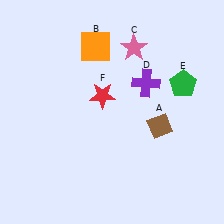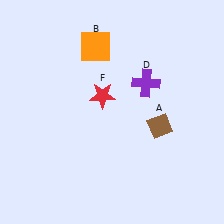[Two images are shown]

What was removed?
The pink star (C), the green pentagon (E) were removed in Image 2.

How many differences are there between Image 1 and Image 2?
There are 2 differences between the two images.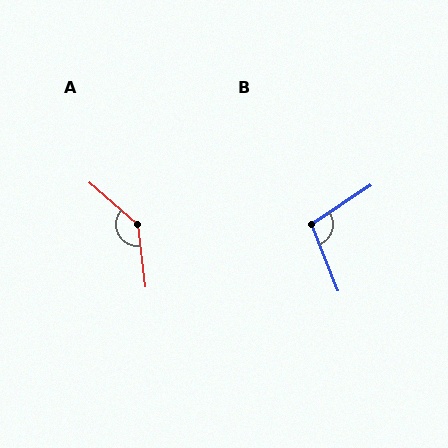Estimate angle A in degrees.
Approximately 138 degrees.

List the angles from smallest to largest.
B (103°), A (138°).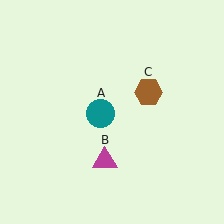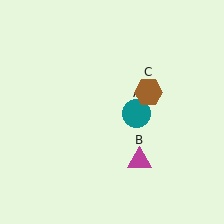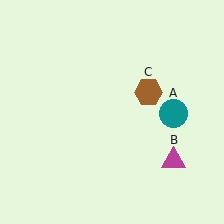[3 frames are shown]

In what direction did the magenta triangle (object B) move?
The magenta triangle (object B) moved right.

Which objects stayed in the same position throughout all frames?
Brown hexagon (object C) remained stationary.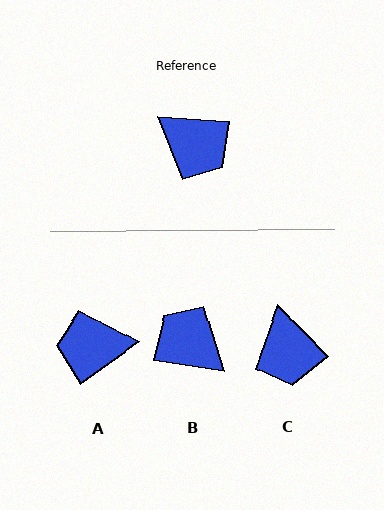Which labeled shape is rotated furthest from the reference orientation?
B, about 175 degrees away.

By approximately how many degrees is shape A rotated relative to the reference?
Approximately 140 degrees clockwise.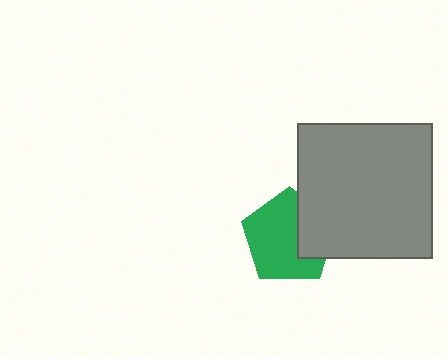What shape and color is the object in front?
The object in front is a gray square.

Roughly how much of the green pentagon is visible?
Most of it is visible (roughly 70%).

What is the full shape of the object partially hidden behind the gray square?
The partially hidden object is a green pentagon.